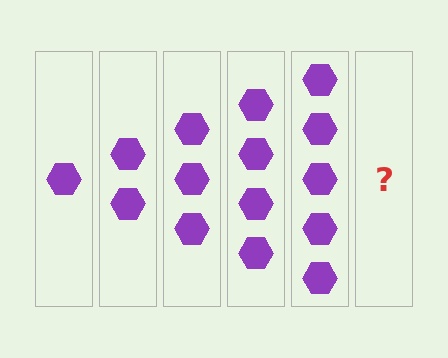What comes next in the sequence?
The next element should be 6 hexagons.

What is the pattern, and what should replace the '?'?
The pattern is that each step adds one more hexagon. The '?' should be 6 hexagons.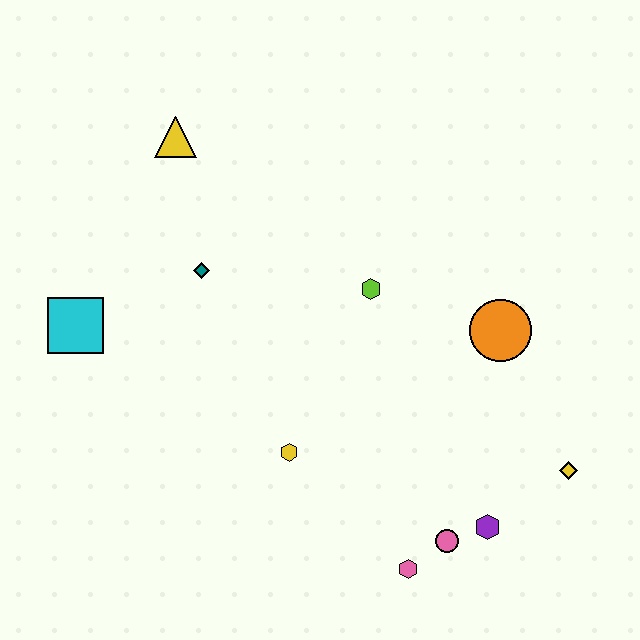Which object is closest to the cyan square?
The teal diamond is closest to the cyan square.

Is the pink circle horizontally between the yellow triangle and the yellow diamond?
Yes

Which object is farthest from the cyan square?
The yellow diamond is farthest from the cyan square.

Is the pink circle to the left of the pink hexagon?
No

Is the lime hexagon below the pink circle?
No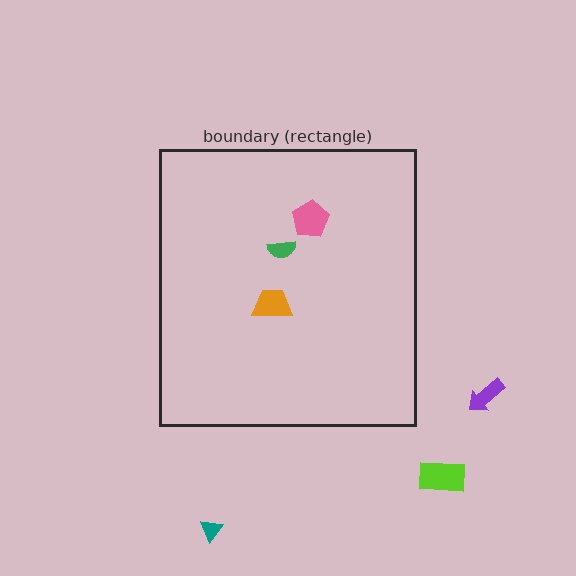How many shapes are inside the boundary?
3 inside, 3 outside.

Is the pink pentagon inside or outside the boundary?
Inside.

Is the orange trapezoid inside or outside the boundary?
Inside.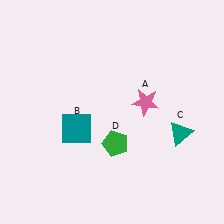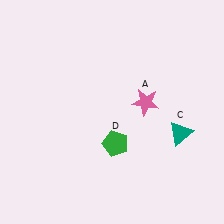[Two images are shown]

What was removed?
The teal square (B) was removed in Image 2.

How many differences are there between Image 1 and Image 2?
There is 1 difference between the two images.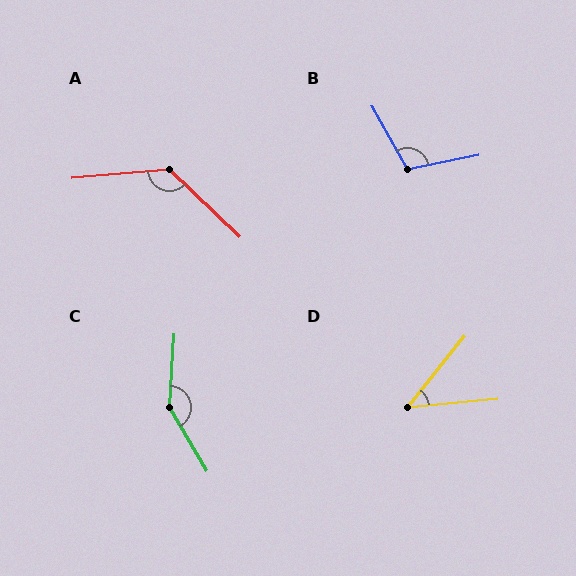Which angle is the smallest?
D, at approximately 46 degrees.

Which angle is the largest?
C, at approximately 146 degrees.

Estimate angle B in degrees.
Approximately 108 degrees.